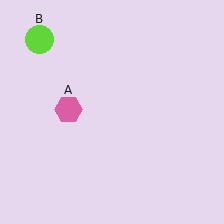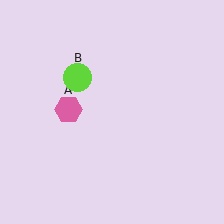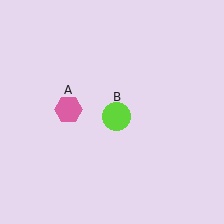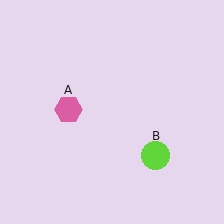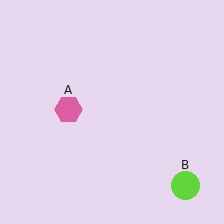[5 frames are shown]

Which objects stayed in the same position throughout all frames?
Pink hexagon (object A) remained stationary.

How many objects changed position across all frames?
1 object changed position: lime circle (object B).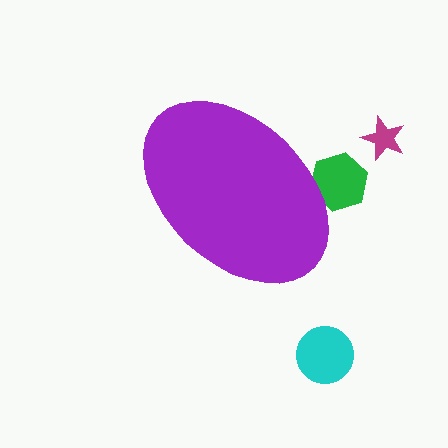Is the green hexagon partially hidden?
Yes, the green hexagon is partially hidden behind the purple ellipse.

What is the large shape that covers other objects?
A purple ellipse.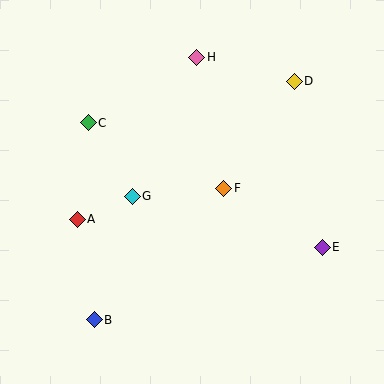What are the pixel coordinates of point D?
Point D is at (294, 81).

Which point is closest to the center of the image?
Point F at (224, 188) is closest to the center.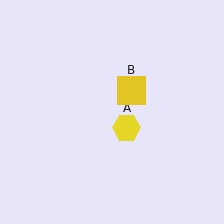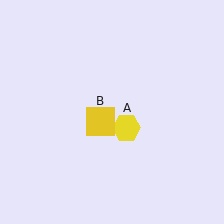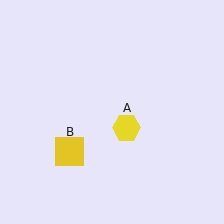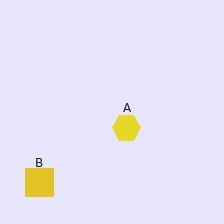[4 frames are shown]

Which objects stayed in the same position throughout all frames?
Yellow hexagon (object A) remained stationary.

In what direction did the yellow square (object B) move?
The yellow square (object B) moved down and to the left.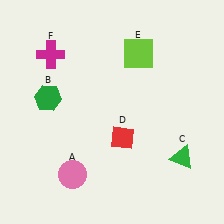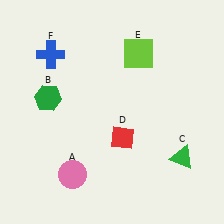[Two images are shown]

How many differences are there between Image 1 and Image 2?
There is 1 difference between the two images.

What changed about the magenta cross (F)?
In Image 1, F is magenta. In Image 2, it changed to blue.